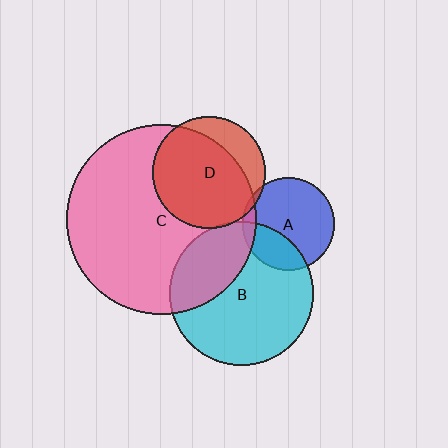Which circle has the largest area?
Circle C (pink).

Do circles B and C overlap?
Yes.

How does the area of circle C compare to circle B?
Approximately 1.7 times.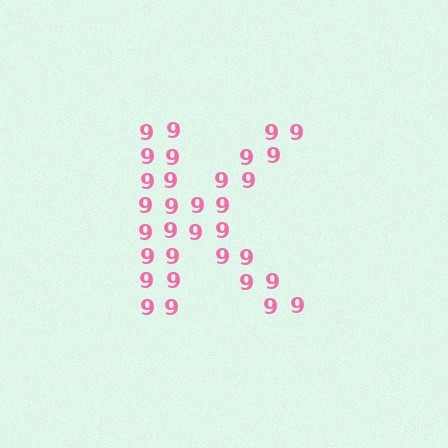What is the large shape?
The large shape is the letter K.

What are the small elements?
The small elements are digit 9's.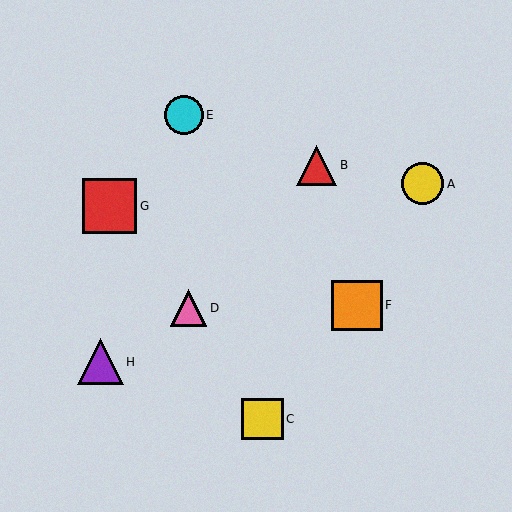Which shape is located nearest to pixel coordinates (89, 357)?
The purple triangle (labeled H) at (100, 362) is nearest to that location.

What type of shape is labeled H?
Shape H is a purple triangle.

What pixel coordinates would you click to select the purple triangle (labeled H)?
Click at (100, 362) to select the purple triangle H.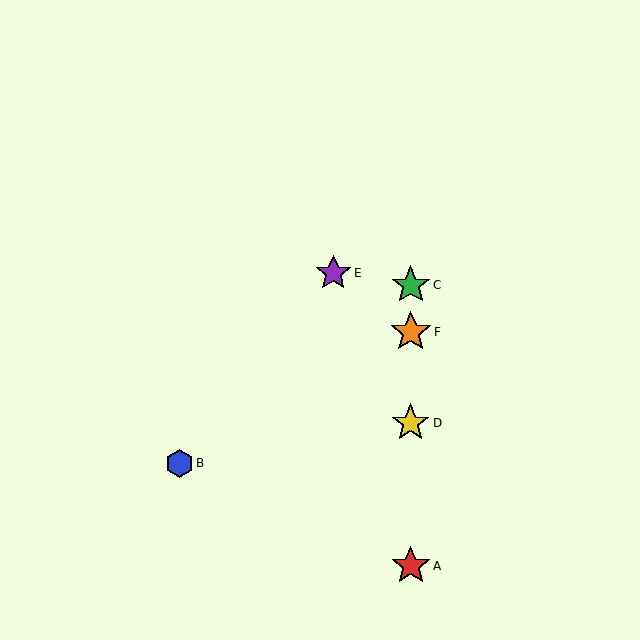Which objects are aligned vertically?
Objects A, C, D, F are aligned vertically.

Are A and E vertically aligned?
No, A is at x≈411 and E is at x≈333.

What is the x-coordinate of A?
Object A is at x≈411.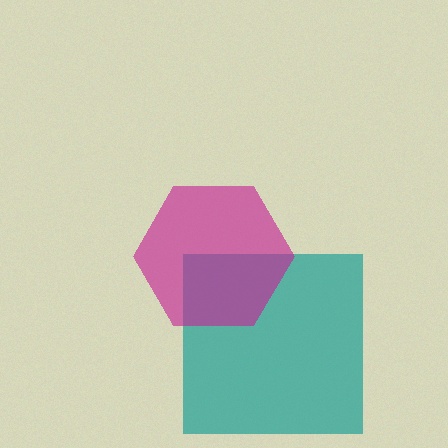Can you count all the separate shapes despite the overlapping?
Yes, there are 2 separate shapes.